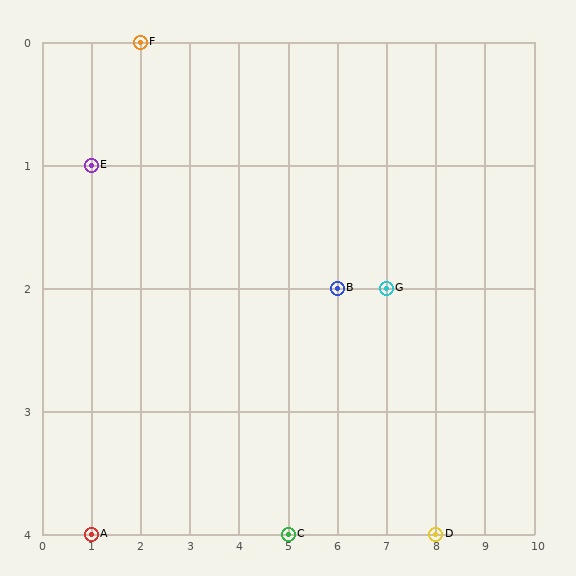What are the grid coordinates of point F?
Point F is at grid coordinates (2, 0).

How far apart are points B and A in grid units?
Points B and A are 5 columns and 2 rows apart (about 5.4 grid units diagonally).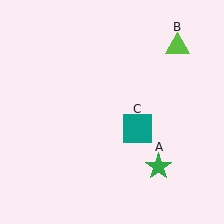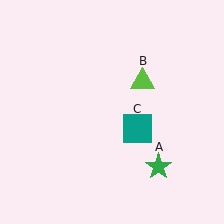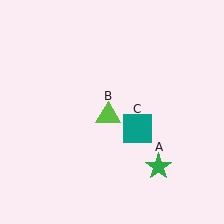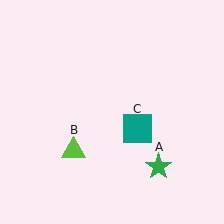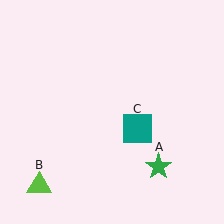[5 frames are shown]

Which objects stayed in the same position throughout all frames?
Green star (object A) and teal square (object C) remained stationary.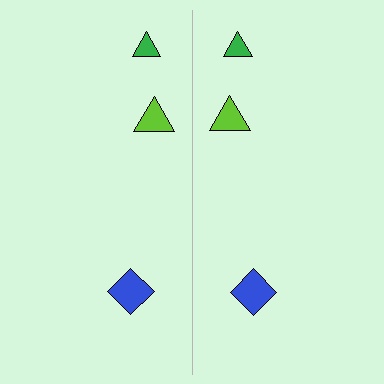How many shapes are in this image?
There are 6 shapes in this image.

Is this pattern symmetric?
Yes, this pattern has bilateral (reflection) symmetry.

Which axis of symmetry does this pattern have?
The pattern has a vertical axis of symmetry running through the center of the image.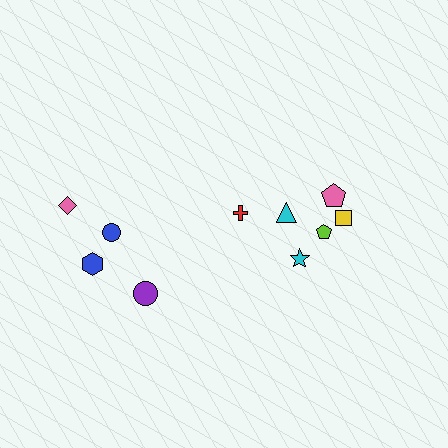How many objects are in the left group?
There are 4 objects.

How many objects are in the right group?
There are 6 objects.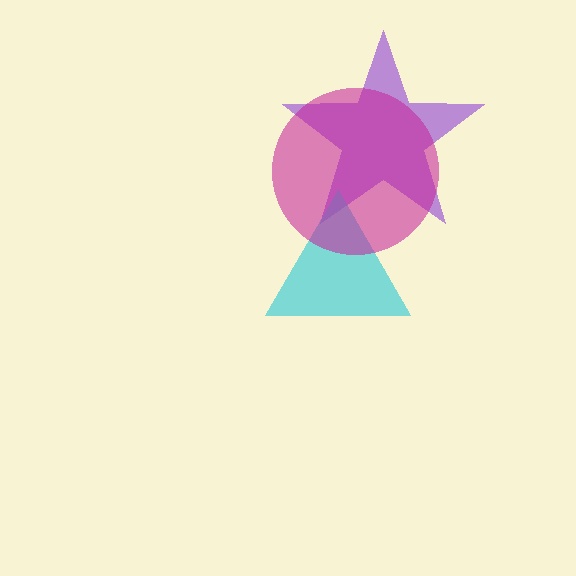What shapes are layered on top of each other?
The layered shapes are: a purple star, a cyan triangle, a magenta circle.